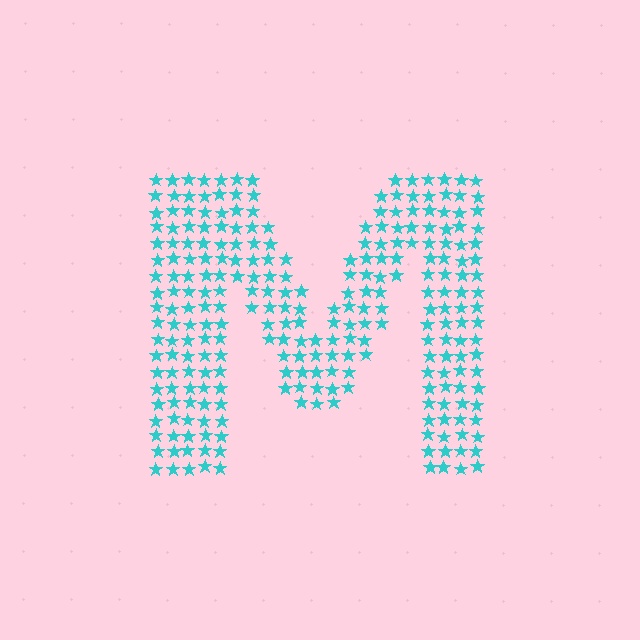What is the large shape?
The large shape is the letter M.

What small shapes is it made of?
It is made of small stars.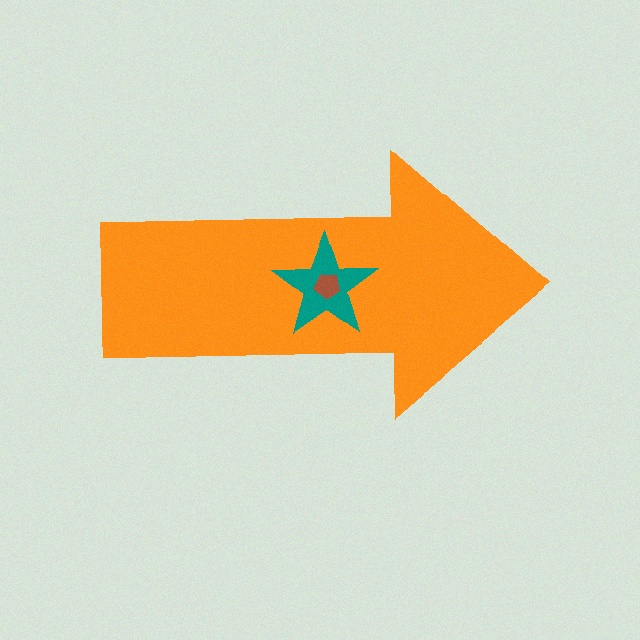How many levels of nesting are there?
3.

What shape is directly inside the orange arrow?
The teal star.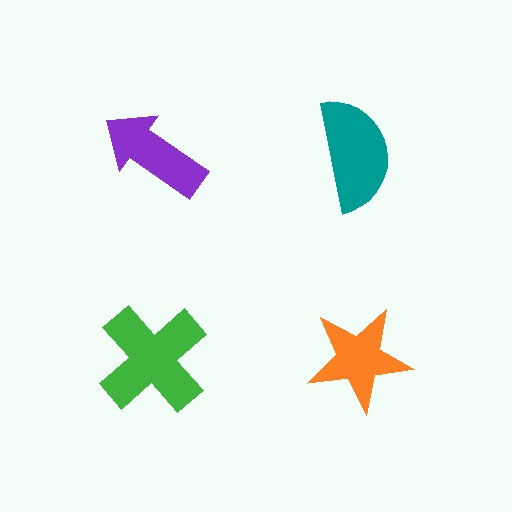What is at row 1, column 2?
A teal semicircle.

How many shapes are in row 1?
2 shapes.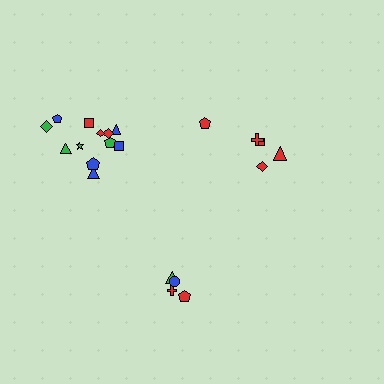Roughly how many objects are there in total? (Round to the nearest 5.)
Roughly 20 objects in total.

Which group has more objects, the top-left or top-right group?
The top-left group.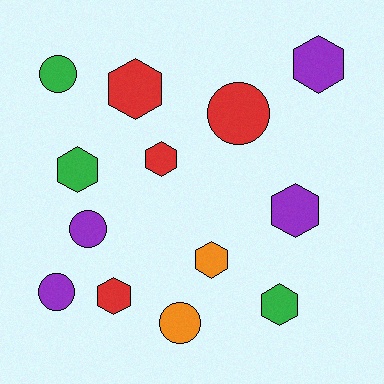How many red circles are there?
There is 1 red circle.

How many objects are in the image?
There are 13 objects.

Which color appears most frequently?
Red, with 4 objects.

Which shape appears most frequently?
Hexagon, with 8 objects.